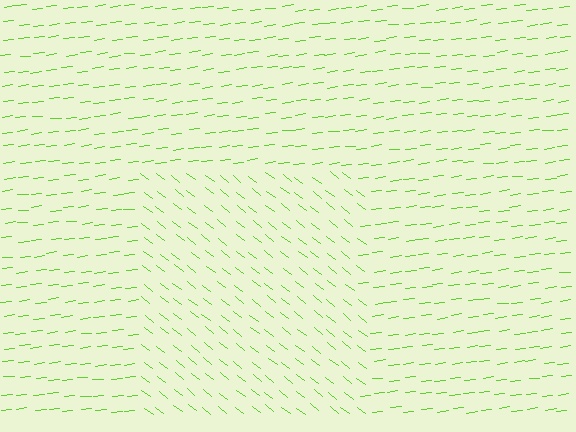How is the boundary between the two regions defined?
The boundary is defined purely by a change in line orientation (approximately 45 degrees difference). All lines are the same color and thickness.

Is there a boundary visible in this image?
Yes, there is a texture boundary formed by a change in line orientation.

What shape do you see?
I see a rectangle.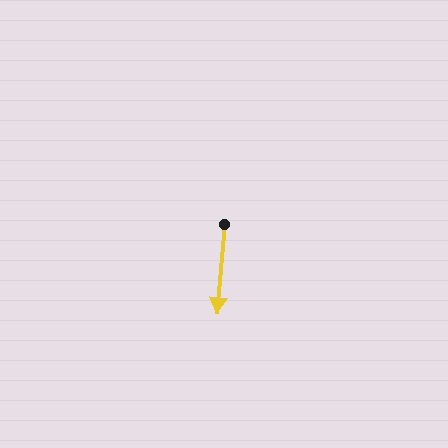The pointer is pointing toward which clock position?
Roughly 6 o'clock.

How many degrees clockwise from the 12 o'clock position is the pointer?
Approximately 185 degrees.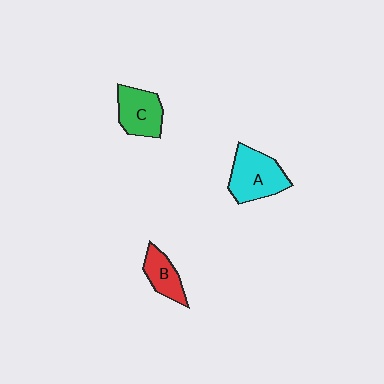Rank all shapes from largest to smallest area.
From largest to smallest: A (cyan), C (green), B (red).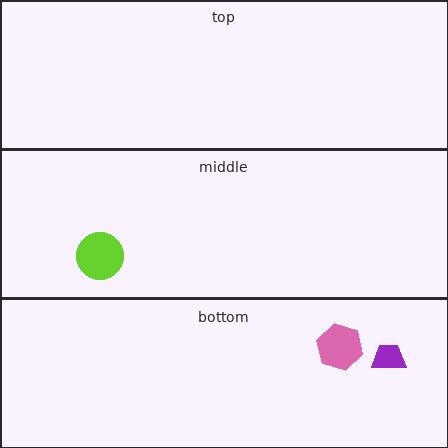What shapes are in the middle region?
The lime circle.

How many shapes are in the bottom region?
2.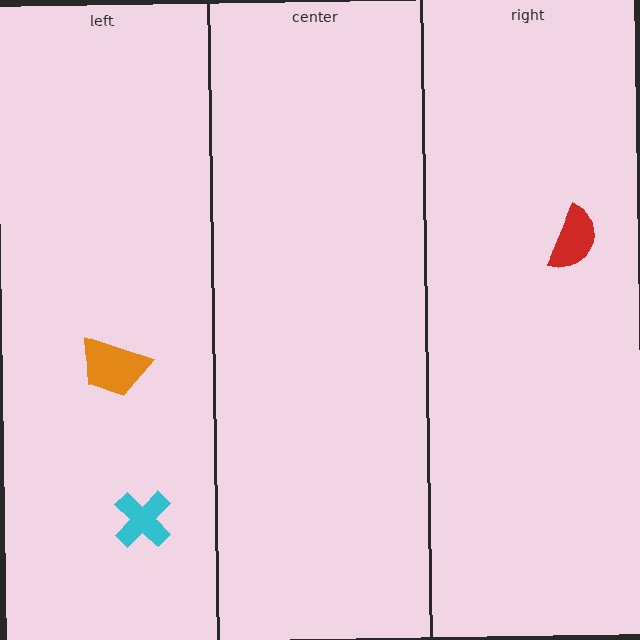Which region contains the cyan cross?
The left region.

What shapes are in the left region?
The orange trapezoid, the cyan cross.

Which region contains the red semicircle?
The right region.